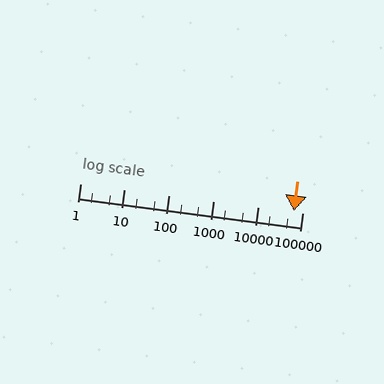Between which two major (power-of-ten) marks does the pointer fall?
The pointer is between 10000 and 100000.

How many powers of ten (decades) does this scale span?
The scale spans 5 decades, from 1 to 100000.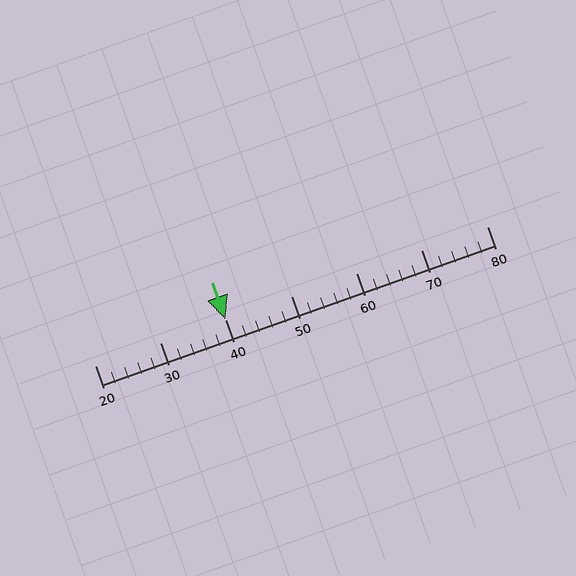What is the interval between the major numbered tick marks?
The major tick marks are spaced 10 units apart.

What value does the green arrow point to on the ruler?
The green arrow points to approximately 40.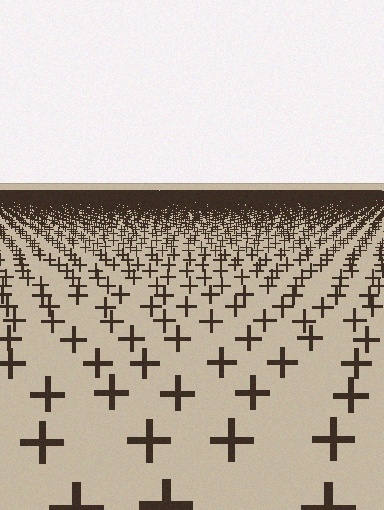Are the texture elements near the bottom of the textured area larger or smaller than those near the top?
Larger. Near the bottom, elements are closer to the viewer and appear at a bigger on-screen size.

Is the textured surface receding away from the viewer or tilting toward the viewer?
The surface is receding away from the viewer. Texture elements get smaller and denser toward the top.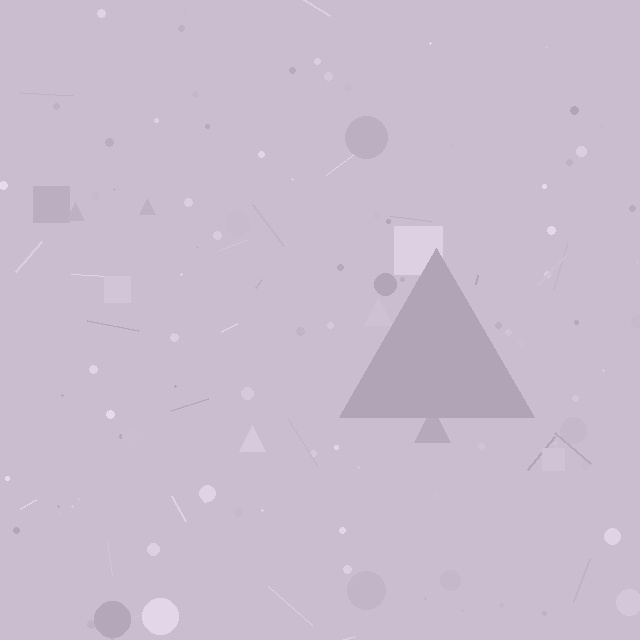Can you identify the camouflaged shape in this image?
The camouflaged shape is a triangle.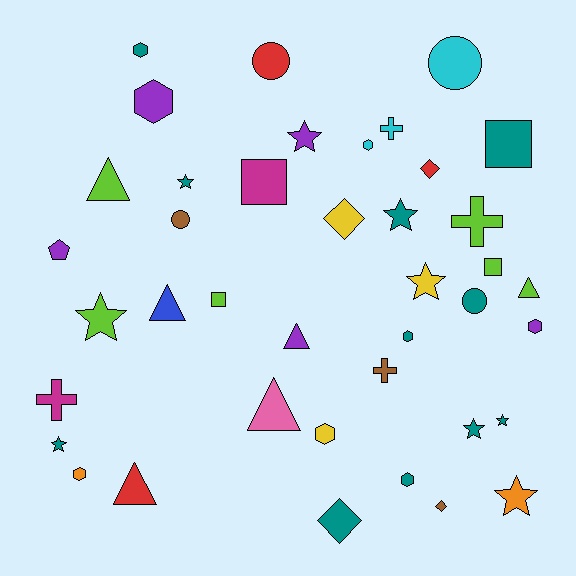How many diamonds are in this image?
There are 4 diamonds.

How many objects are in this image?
There are 40 objects.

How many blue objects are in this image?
There is 1 blue object.